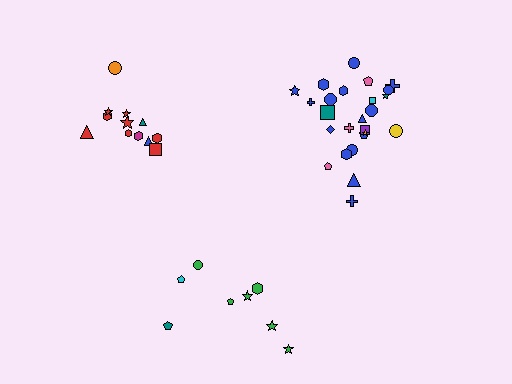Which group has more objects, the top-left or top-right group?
The top-right group.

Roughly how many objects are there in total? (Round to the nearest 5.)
Roughly 45 objects in total.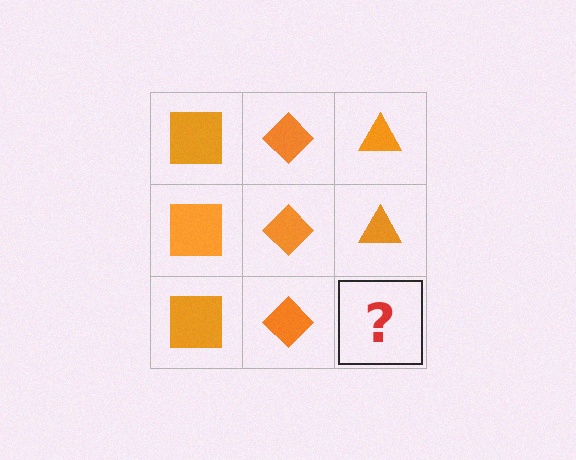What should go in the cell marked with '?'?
The missing cell should contain an orange triangle.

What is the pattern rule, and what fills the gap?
The rule is that each column has a consistent shape. The gap should be filled with an orange triangle.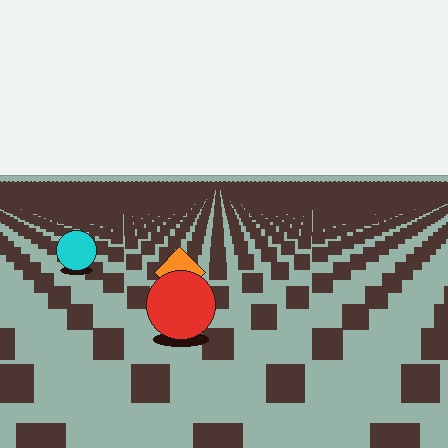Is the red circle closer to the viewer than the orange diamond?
Yes. The red circle is closer — you can tell from the texture gradient: the ground texture is coarser near it.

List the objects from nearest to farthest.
From nearest to farthest: the red circle, the orange diamond, the cyan circle.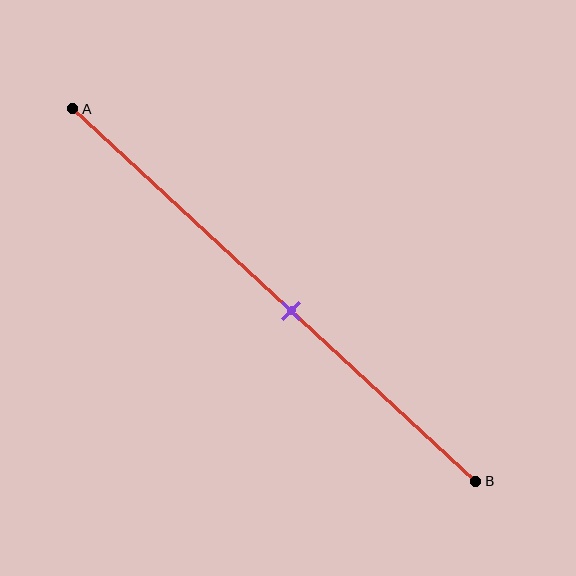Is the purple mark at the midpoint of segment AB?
No, the mark is at about 55% from A, not at the 50% midpoint.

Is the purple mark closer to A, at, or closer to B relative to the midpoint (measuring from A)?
The purple mark is closer to point B than the midpoint of segment AB.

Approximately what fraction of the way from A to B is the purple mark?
The purple mark is approximately 55% of the way from A to B.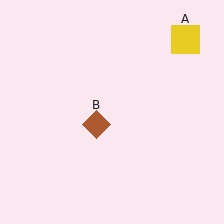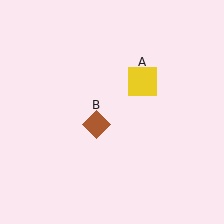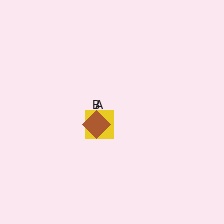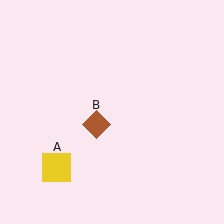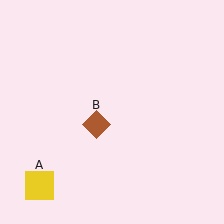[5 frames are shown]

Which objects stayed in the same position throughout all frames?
Brown diamond (object B) remained stationary.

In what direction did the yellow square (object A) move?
The yellow square (object A) moved down and to the left.